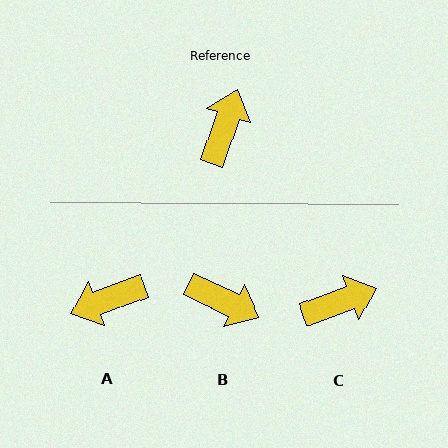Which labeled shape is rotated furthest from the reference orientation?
A, about 129 degrees away.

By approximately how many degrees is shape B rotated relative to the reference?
Approximately 97 degrees clockwise.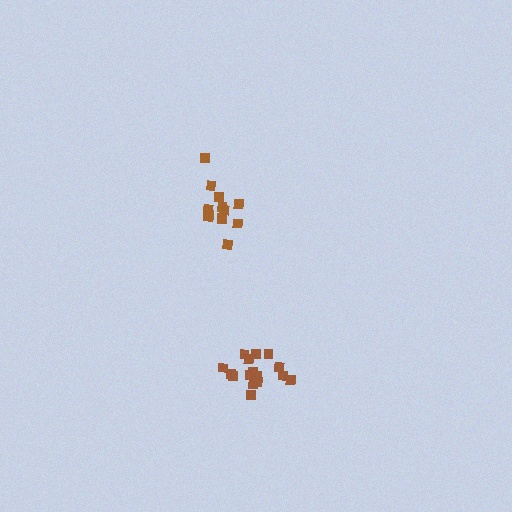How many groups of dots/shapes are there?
There are 2 groups.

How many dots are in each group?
Group 1: 13 dots, Group 2: 16 dots (29 total).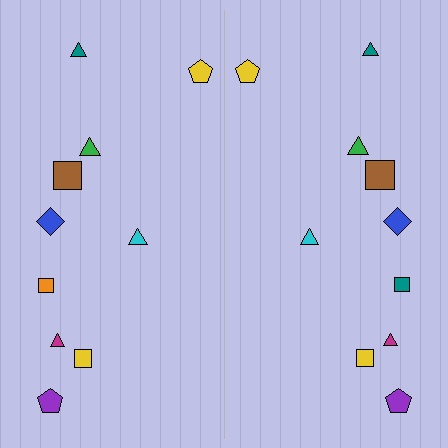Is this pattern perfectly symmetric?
No, the pattern is not perfectly symmetric. The teal square on the right side breaks the symmetry — its mirror counterpart is orange.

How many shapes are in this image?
There are 20 shapes in this image.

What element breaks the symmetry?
The teal square on the right side breaks the symmetry — its mirror counterpart is orange.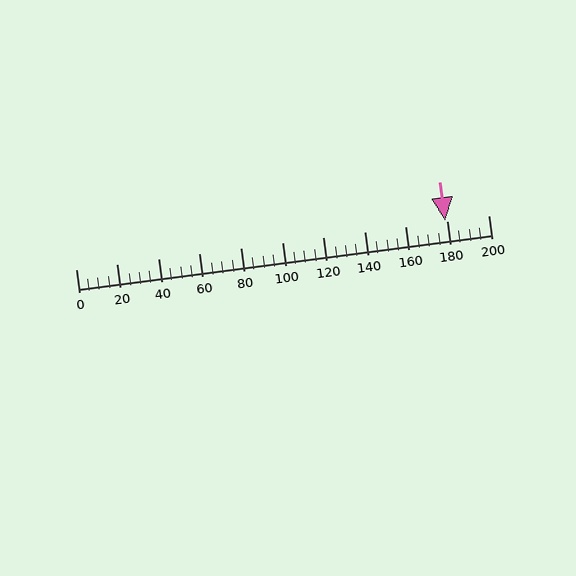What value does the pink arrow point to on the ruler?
The pink arrow points to approximately 179.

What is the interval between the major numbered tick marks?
The major tick marks are spaced 20 units apart.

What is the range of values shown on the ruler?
The ruler shows values from 0 to 200.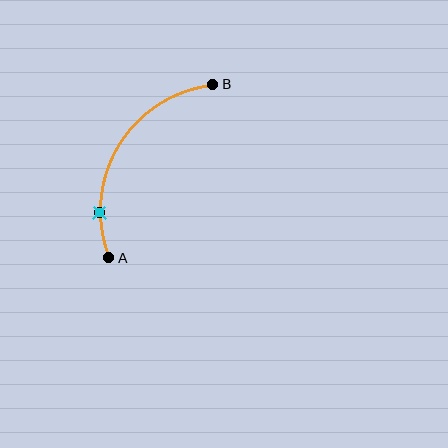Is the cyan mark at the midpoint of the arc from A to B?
No. The cyan mark lies on the arc but is closer to endpoint A. The arc midpoint would be at the point on the curve equidistant along the arc from both A and B.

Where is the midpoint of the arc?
The arc midpoint is the point on the curve farthest from the straight line joining A and B. It sits to the left of that line.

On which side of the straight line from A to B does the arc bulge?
The arc bulges to the left of the straight line connecting A and B.